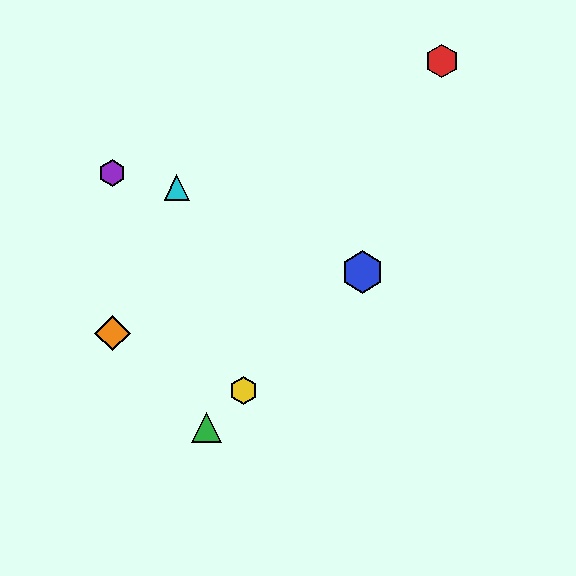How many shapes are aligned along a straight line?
3 shapes (the blue hexagon, the green triangle, the yellow hexagon) are aligned along a straight line.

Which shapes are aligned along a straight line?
The blue hexagon, the green triangle, the yellow hexagon are aligned along a straight line.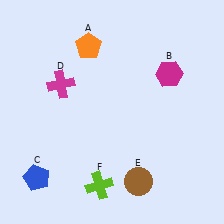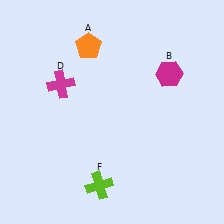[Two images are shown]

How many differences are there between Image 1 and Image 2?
There are 2 differences between the two images.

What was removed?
The blue pentagon (C), the brown circle (E) were removed in Image 2.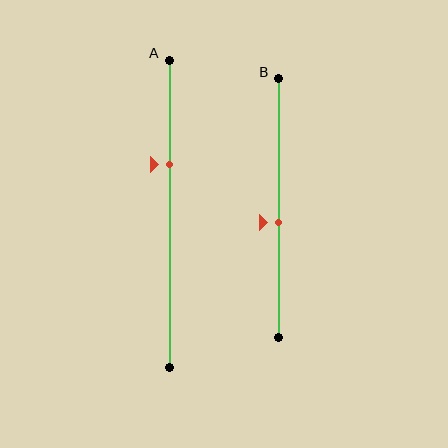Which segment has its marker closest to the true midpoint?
Segment B has its marker closest to the true midpoint.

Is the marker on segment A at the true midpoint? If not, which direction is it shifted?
No, the marker on segment A is shifted upward by about 16% of the segment length.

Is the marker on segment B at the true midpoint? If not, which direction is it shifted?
No, the marker on segment B is shifted downward by about 6% of the segment length.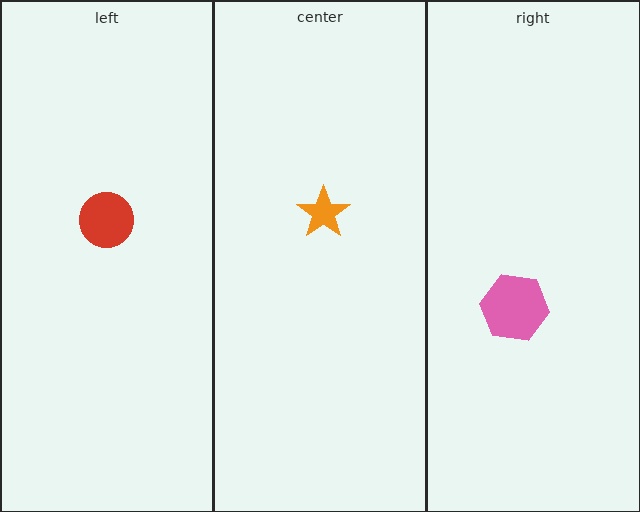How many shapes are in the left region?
1.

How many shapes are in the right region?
1.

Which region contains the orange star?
The center region.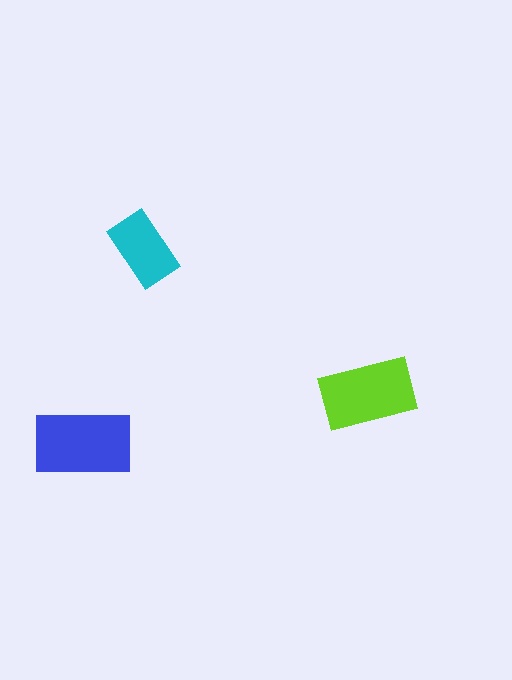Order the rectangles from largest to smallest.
the blue one, the lime one, the cyan one.